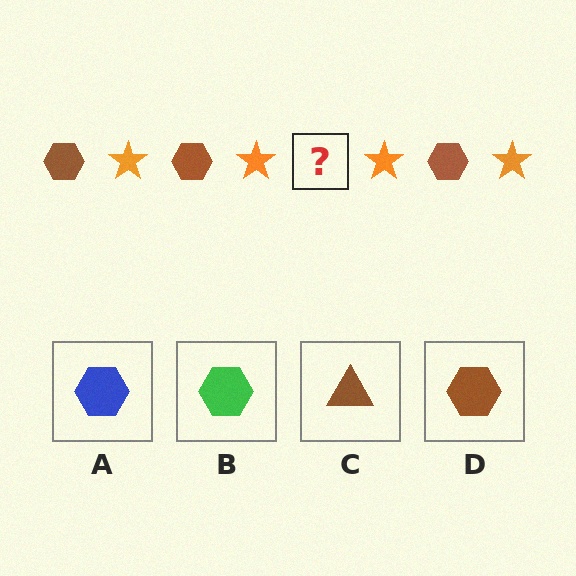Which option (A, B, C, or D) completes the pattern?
D.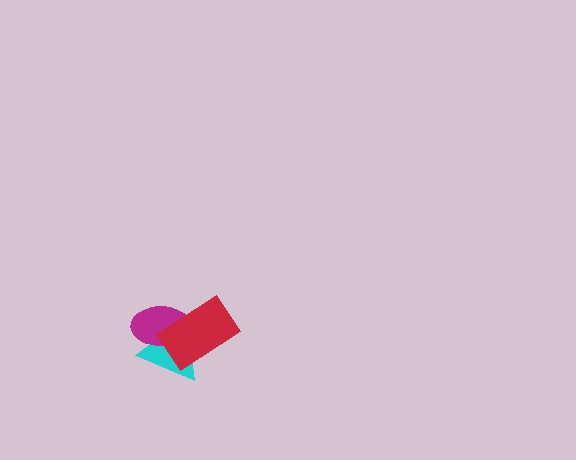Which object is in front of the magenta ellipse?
The red rectangle is in front of the magenta ellipse.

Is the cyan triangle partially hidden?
Yes, it is partially covered by another shape.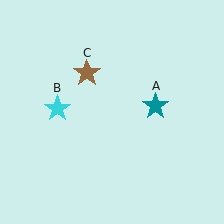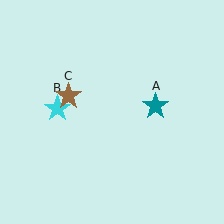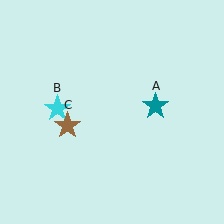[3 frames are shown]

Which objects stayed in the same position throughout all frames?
Teal star (object A) and cyan star (object B) remained stationary.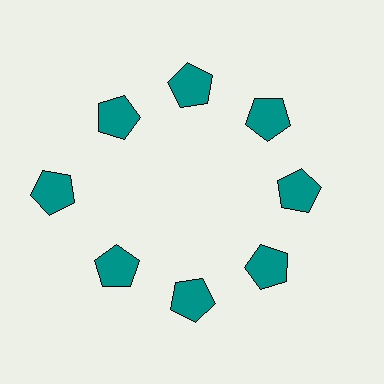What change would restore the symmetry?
The symmetry would be restored by moving it inward, back onto the ring so that all 8 pentagons sit at equal angles and equal distance from the center.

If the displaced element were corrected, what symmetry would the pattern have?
It would have 8-fold rotational symmetry — the pattern would map onto itself every 45 degrees.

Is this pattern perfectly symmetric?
No. The 8 teal pentagons are arranged in a ring, but one element near the 9 o'clock position is pushed outward from the center, breaking the 8-fold rotational symmetry.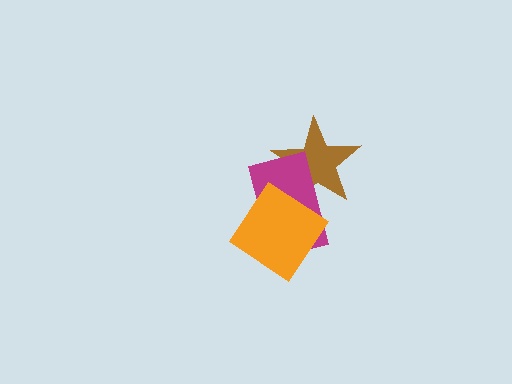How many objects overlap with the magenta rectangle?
2 objects overlap with the magenta rectangle.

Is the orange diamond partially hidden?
No, no other shape covers it.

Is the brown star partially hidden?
Yes, it is partially covered by another shape.